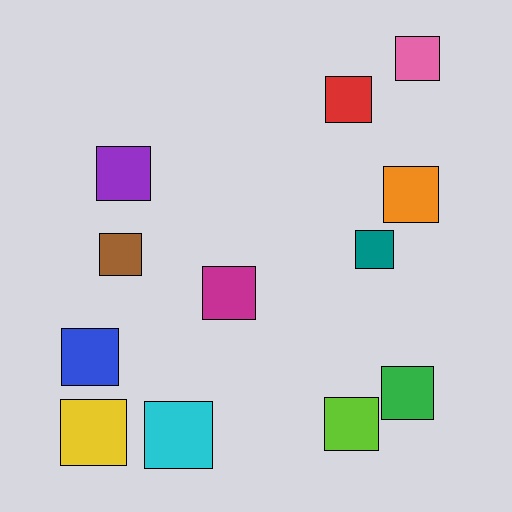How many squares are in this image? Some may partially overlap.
There are 12 squares.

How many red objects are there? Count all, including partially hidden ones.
There is 1 red object.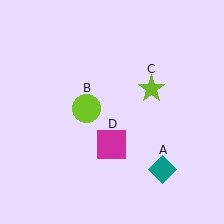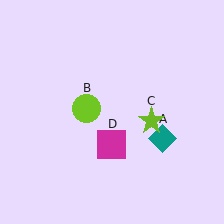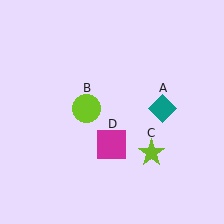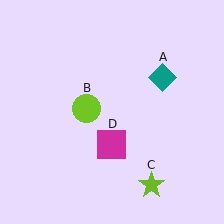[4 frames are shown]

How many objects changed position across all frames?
2 objects changed position: teal diamond (object A), lime star (object C).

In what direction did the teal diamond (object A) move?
The teal diamond (object A) moved up.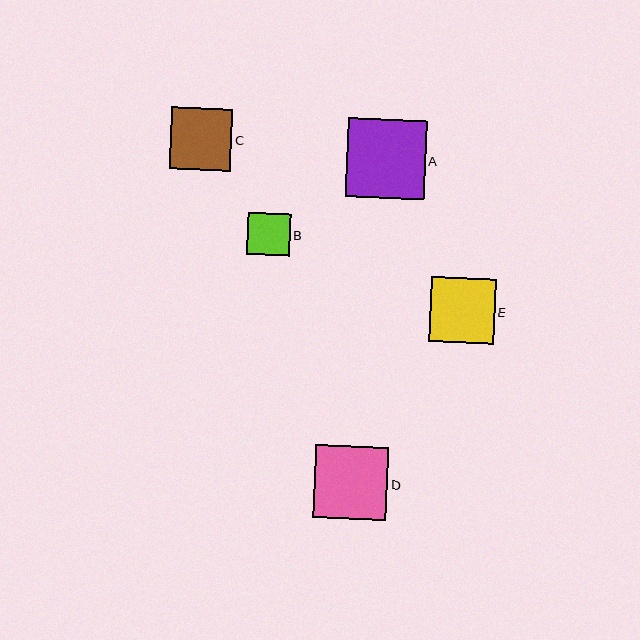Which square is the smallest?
Square B is the smallest with a size of approximately 43 pixels.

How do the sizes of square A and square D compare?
Square A and square D are approximately the same size.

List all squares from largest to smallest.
From largest to smallest: A, D, E, C, B.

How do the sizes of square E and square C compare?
Square E and square C are approximately the same size.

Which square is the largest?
Square A is the largest with a size of approximately 79 pixels.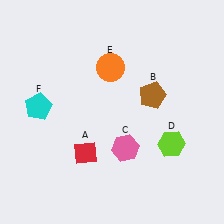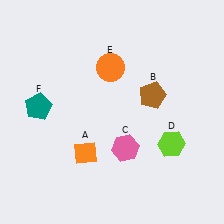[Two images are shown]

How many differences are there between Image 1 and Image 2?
There are 2 differences between the two images.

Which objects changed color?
A changed from red to orange. F changed from cyan to teal.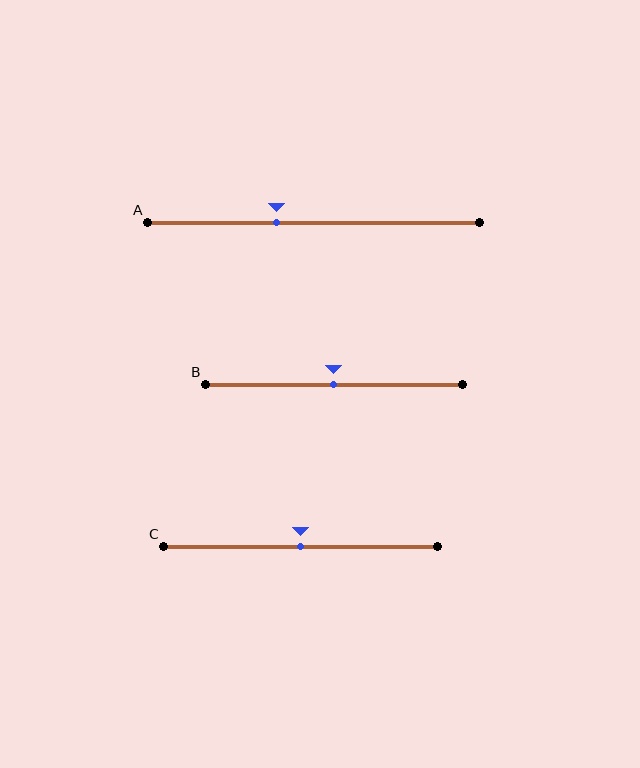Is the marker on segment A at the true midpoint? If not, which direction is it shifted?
No, the marker on segment A is shifted to the left by about 11% of the segment length.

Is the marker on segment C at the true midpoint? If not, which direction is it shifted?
Yes, the marker on segment C is at the true midpoint.